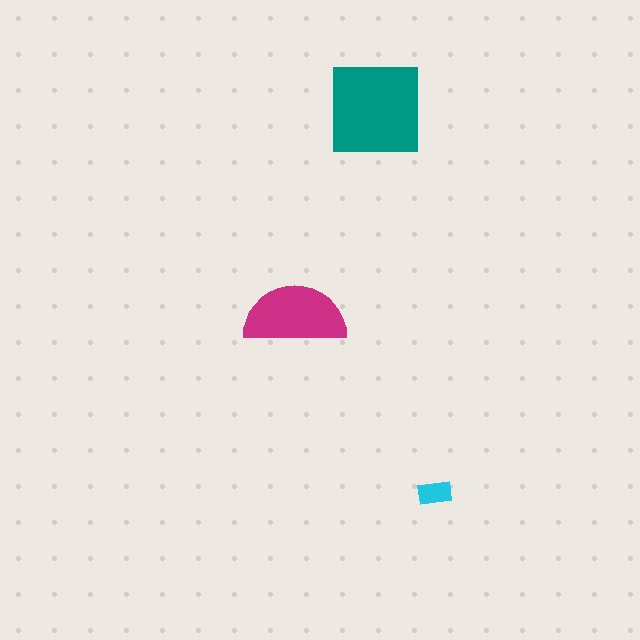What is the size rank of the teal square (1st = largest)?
1st.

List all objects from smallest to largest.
The cyan rectangle, the magenta semicircle, the teal square.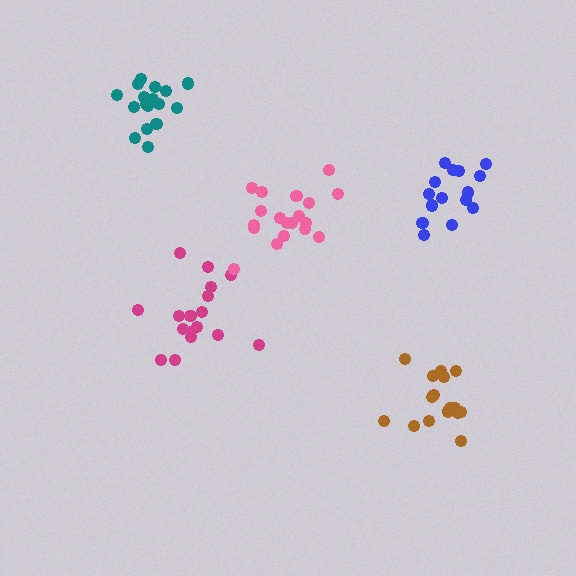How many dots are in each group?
Group 1: 17 dots, Group 2: 19 dots, Group 3: 17 dots, Group 4: 17 dots, Group 5: 15 dots (85 total).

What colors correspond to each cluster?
The clusters are colored: magenta, pink, brown, teal, blue.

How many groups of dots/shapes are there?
There are 5 groups.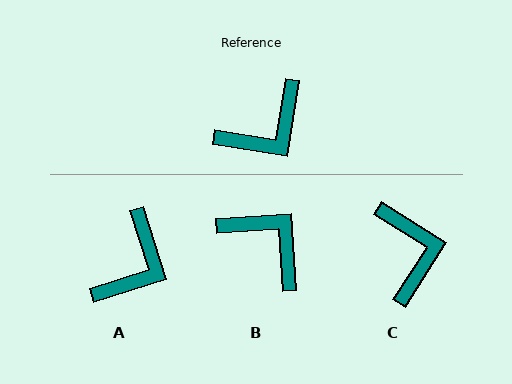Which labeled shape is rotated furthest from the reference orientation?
B, about 103 degrees away.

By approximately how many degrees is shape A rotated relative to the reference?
Approximately 27 degrees counter-clockwise.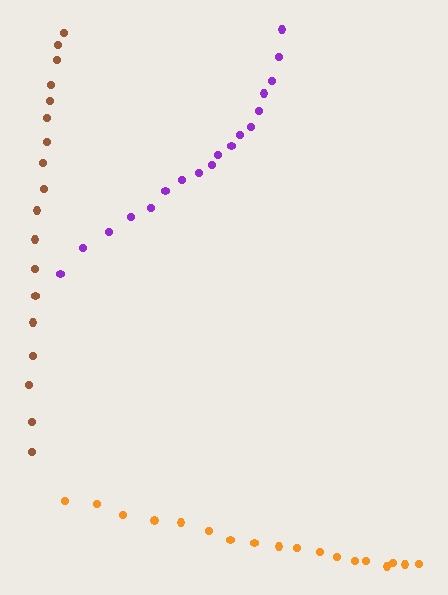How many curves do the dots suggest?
There are 3 distinct paths.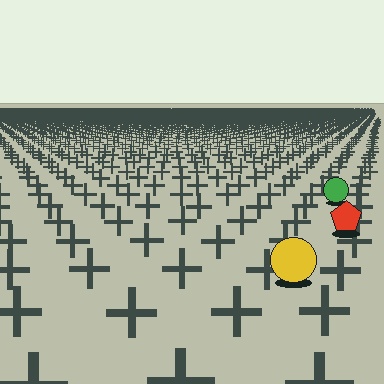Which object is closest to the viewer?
The yellow circle is closest. The texture marks near it are larger and more spread out.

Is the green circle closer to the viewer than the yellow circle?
No. The yellow circle is closer — you can tell from the texture gradient: the ground texture is coarser near it.